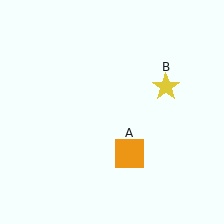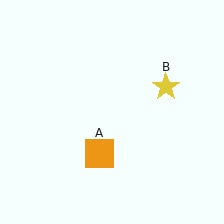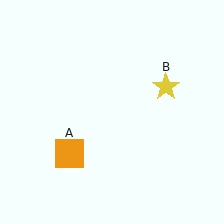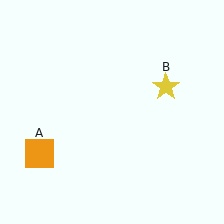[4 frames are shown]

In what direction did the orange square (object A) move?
The orange square (object A) moved left.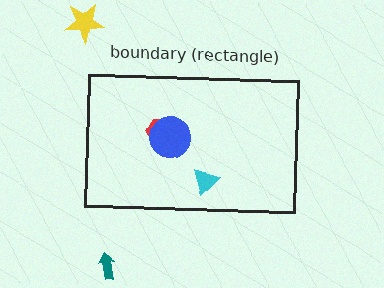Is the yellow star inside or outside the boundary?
Outside.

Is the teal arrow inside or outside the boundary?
Outside.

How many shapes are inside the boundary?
3 inside, 2 outside.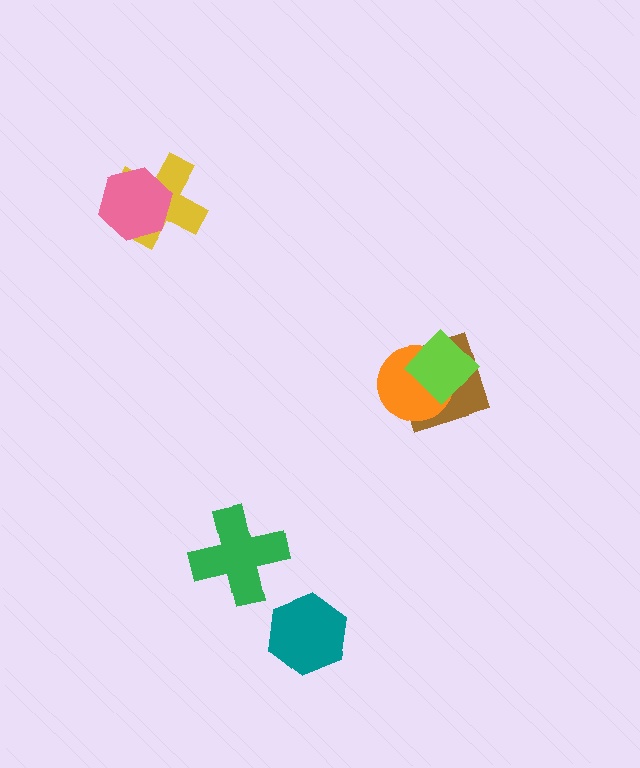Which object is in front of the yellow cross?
The pink hexagon is in front of the yellow cross.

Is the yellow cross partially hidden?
Yes, it is partially covered by another shape.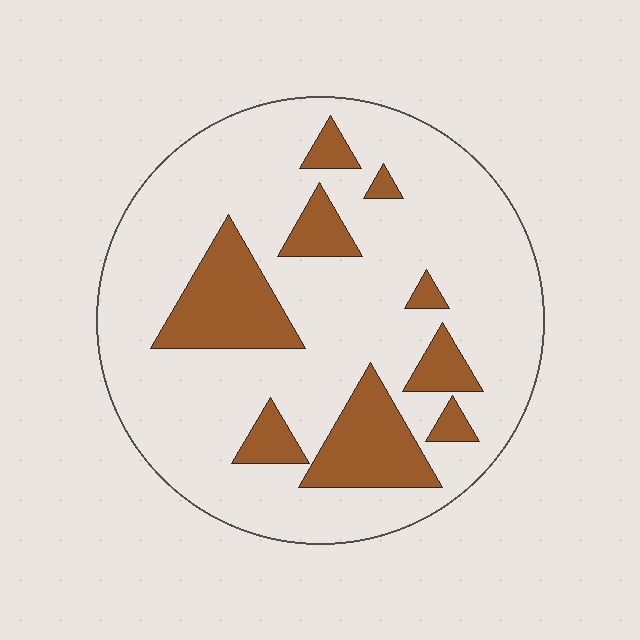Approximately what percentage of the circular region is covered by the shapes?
Approximately 20%.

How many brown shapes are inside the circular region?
9.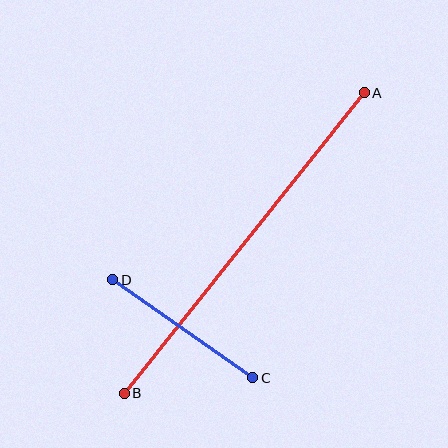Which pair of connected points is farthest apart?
Points A and B are farthest apart.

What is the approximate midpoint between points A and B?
The midpoint is at approximately (244, 243) pixels.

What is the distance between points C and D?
The distance is approximately 171 pixels.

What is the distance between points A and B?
The distance is approximately 385 pixels.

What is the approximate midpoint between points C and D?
The midpoint is at approximately (183, 329) pixels.